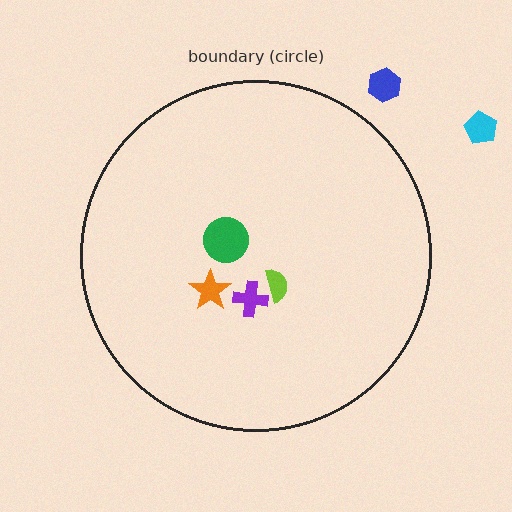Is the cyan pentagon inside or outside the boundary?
Outside.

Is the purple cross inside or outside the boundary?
Inside.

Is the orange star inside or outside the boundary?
Inside.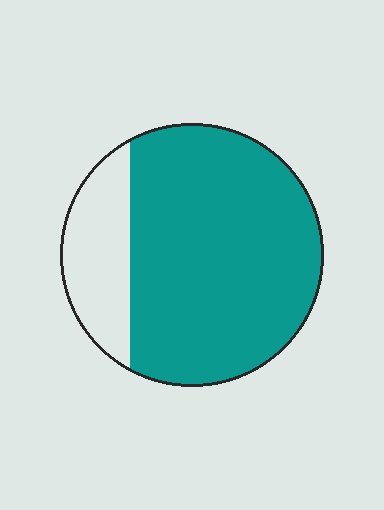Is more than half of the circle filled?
Yes.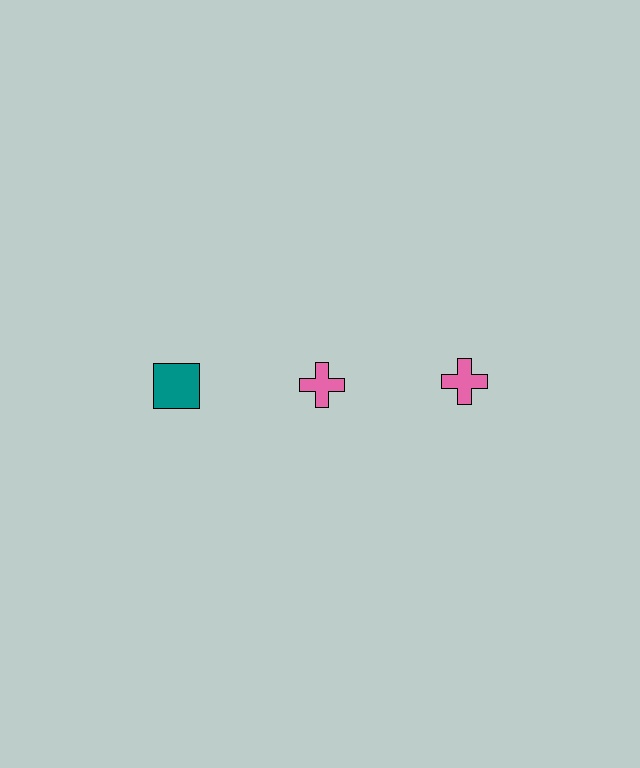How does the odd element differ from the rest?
It differs in both color (teal instead of pink) and shape (square instead of cross).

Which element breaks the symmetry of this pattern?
The teal square in the top row, leftmost column breaks the symmetry. All other shapes are pink crosses.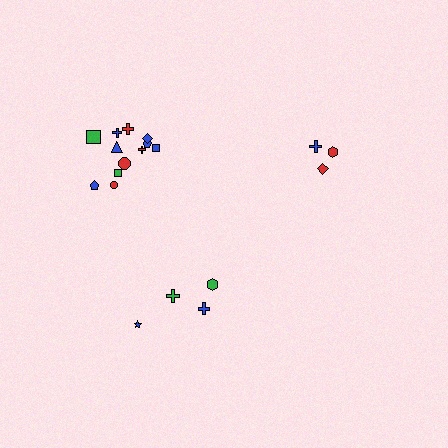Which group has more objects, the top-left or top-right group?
The top-left group.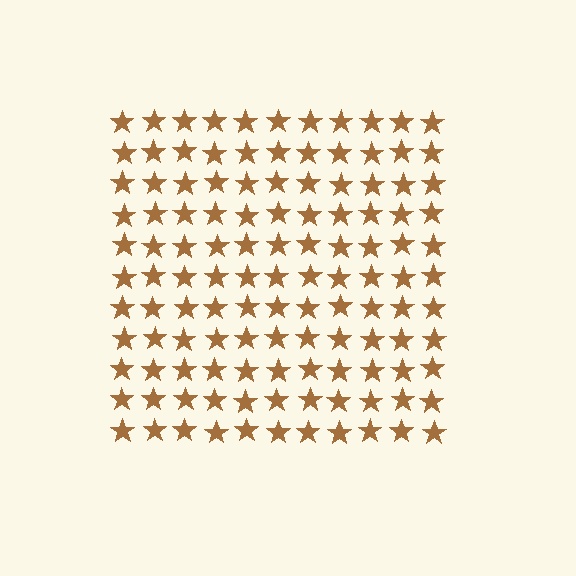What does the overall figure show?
The overall figure shows a square.